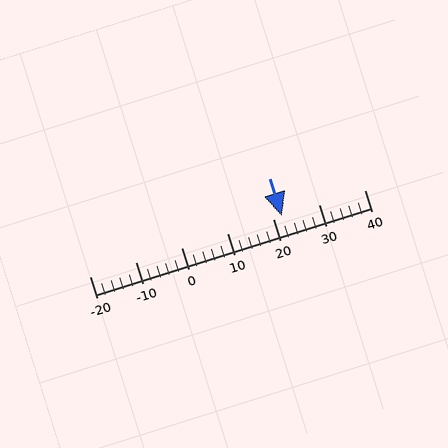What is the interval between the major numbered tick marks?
The major tick marks are spaced 10 units apart.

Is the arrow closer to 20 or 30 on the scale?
The arrow is closer to 20.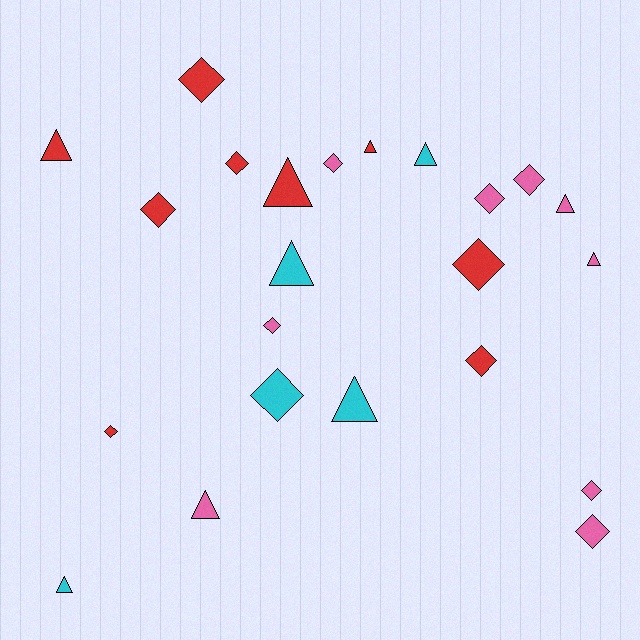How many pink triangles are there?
There are 3 pink triangles.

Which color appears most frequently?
Red, with 9 objects.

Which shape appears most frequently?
Diamond, with 13 objects.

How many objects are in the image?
There are 23 objects.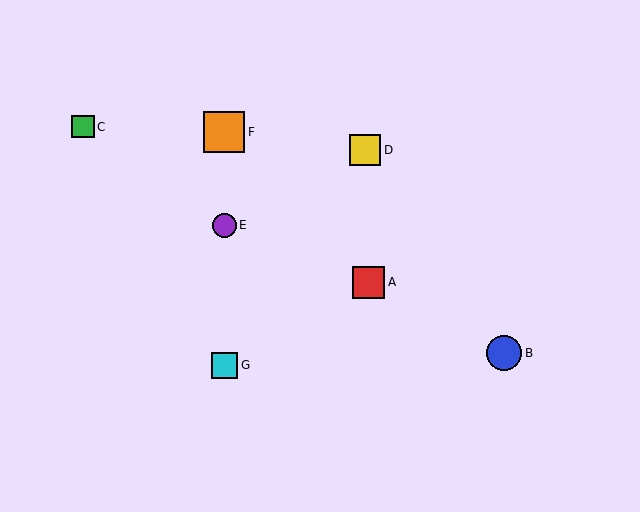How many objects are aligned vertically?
3 objects (E, F, G) are aligned vertically.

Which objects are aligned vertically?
Objects E, F, G are aligned vertically.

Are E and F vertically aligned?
Yes, both are at x≈224.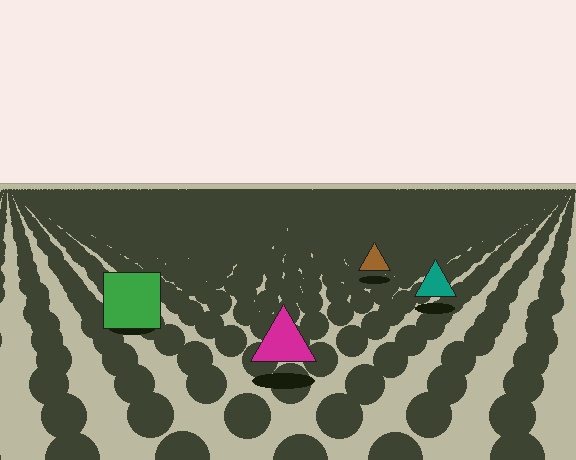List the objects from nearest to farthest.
From nearest to farthest: the magenta triangle, the green square, the teal triangle, the brown triangle.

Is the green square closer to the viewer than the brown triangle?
Yes. The green square is closer — you can tell from the texture gradient: the ground texture is coarser near it.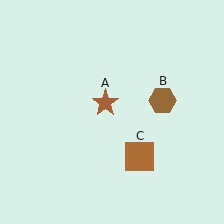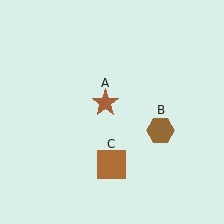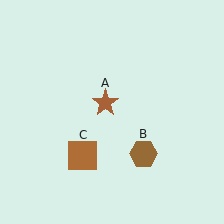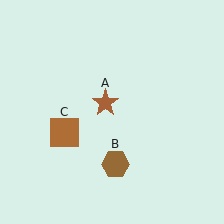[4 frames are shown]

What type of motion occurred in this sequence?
The brown hexagon (object B), brown square (object C) rotated clockwise around the center of the scene.